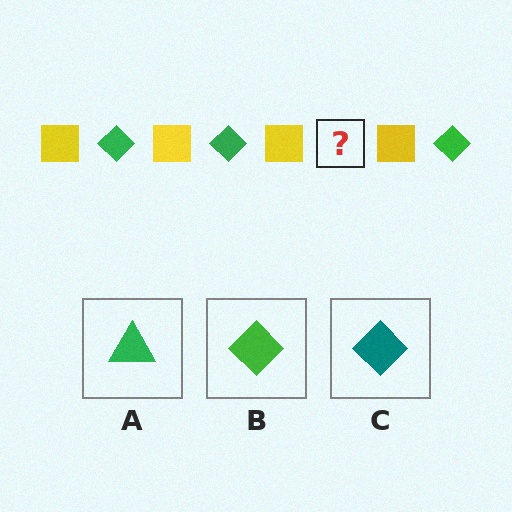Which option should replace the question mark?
Option B.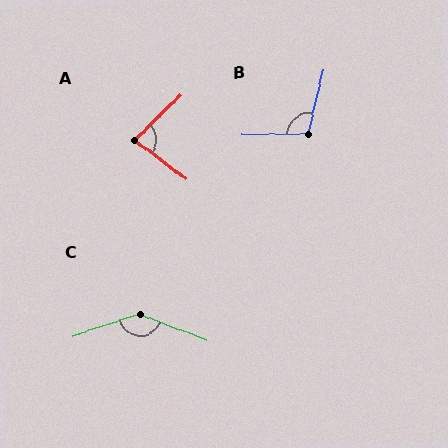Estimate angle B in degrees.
Approximately 104 degrees.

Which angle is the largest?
C, at approximately 140 degrees.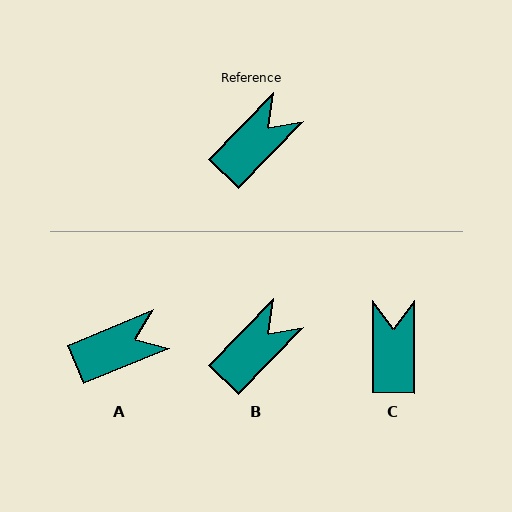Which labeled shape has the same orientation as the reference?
B.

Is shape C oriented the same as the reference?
No, it is off by about 44 degrees.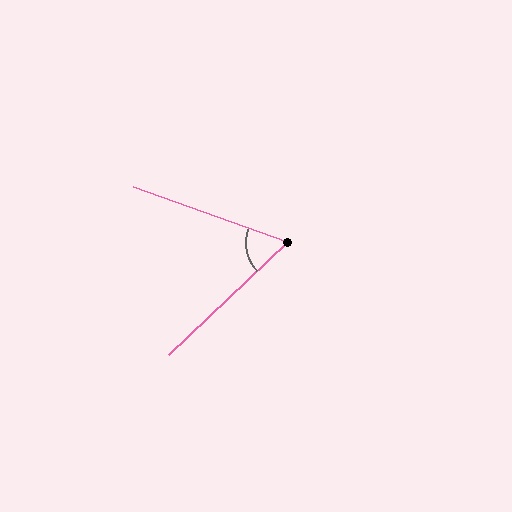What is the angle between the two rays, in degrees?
Approximately 63 degrees.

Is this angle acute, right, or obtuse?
It is acute.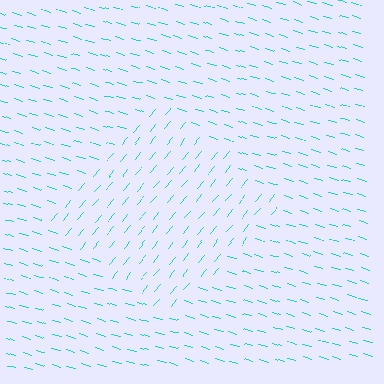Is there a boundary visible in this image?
Yes, there is a texture boundary formed by a change in line orientation.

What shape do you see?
I see a diamond.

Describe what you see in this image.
The image is filled with small cyan line segments. A diamond region in the image has lines oriented differently from the surrounding lines, creating a visible texture boundary.